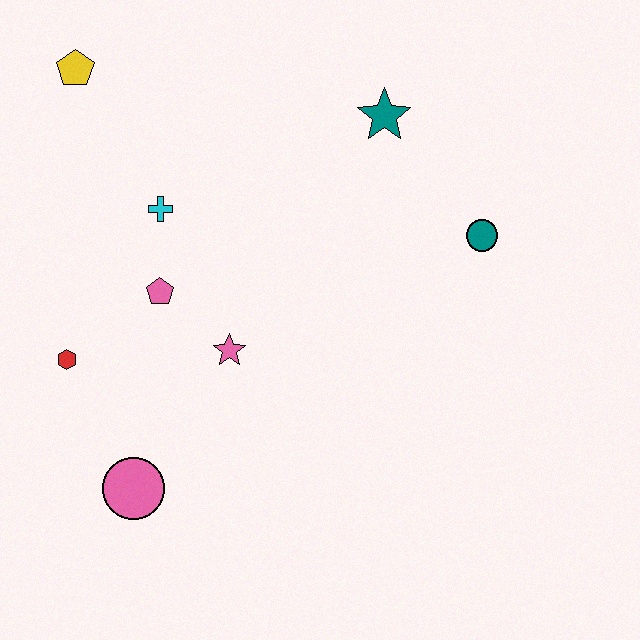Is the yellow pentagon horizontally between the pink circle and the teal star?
No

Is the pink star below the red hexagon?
No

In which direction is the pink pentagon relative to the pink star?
The pink pentagon is to the left of the pink star.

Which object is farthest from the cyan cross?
The teal circle is farthest from the cyan cross.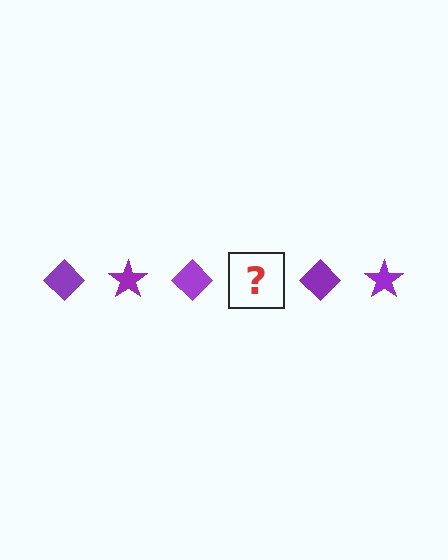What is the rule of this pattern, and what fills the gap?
The rule is that the pattern cycles through diamond, star shapes in purple. The gap should be filled with a purple star.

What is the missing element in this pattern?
The missing element is a purple star.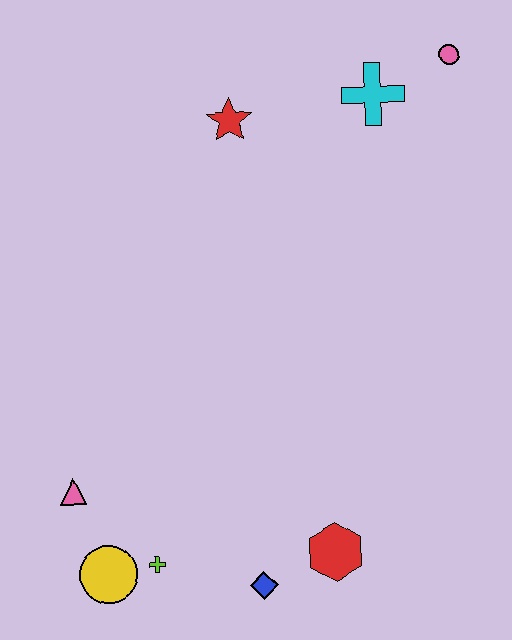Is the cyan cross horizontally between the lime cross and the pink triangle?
No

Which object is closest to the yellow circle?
The lime cross is closest to the yellow circle.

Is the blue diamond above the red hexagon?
No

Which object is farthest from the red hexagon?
The pink circle is farthest from the red hexagon.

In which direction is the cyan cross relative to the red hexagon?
The cyan cross is above the red hexagon.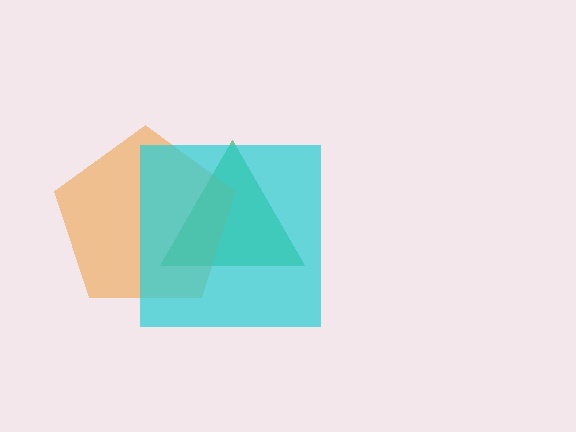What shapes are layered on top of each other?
The layered shapes are: a green triangle, an orange pentagon, a cyan square.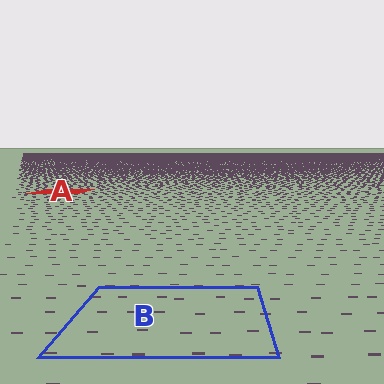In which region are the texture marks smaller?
The texture marks are smaller in region A, because it is farther away.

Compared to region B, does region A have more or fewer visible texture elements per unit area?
Region A has more texture elements per unit area — they are packed more densely because it is farther away.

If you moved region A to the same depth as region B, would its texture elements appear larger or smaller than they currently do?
They would appear larger. At a closer depth, the same texture elements are projected at a bigger on-screen size.